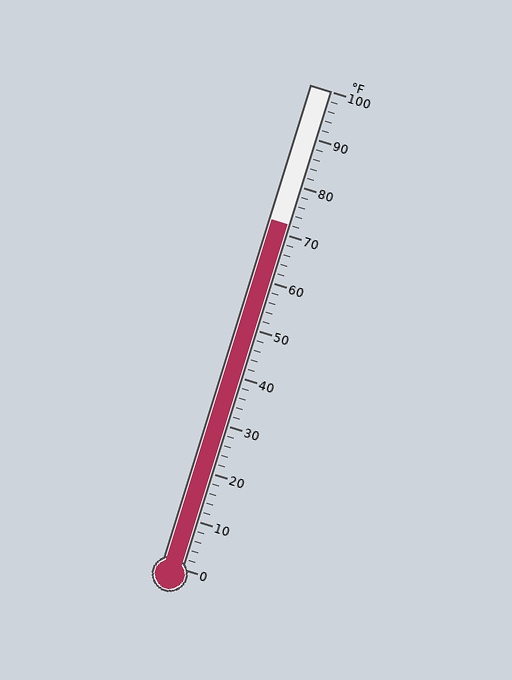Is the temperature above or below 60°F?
The temperature is above 60°F.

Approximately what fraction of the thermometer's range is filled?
The thermometer is filled to approximately 70% of its range.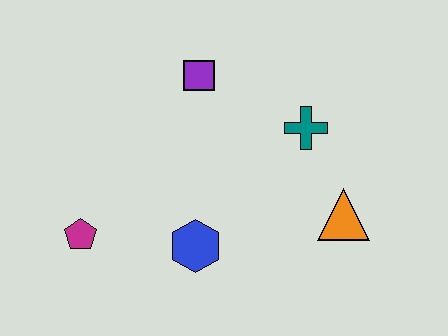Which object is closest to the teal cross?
The orange triangle is closest to the teal cross.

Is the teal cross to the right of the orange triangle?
No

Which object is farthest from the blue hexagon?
The purple square is farthest from the blue hexagon.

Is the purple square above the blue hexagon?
Yes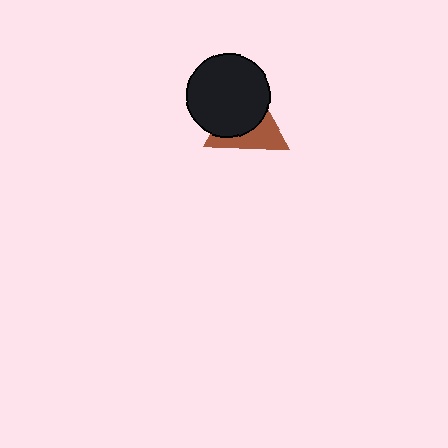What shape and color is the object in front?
The object in front is a black circle.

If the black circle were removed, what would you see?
You would see the complete brown triangle.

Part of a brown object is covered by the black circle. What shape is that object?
It is a triangle.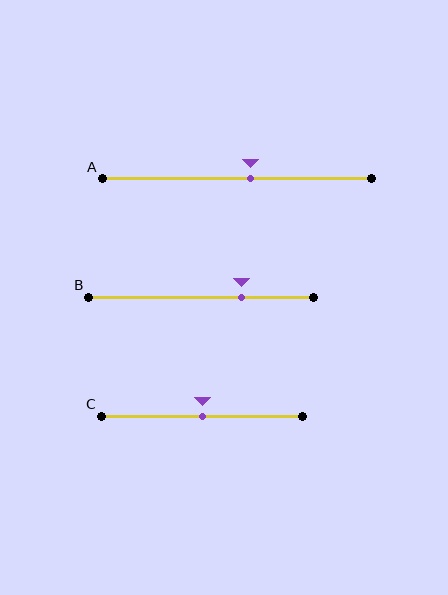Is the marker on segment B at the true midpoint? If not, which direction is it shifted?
No, the marker on segment B is shifted to the right by about 18% of the segment length.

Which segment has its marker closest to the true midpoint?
Segment C has its marker closest to the true midpoint.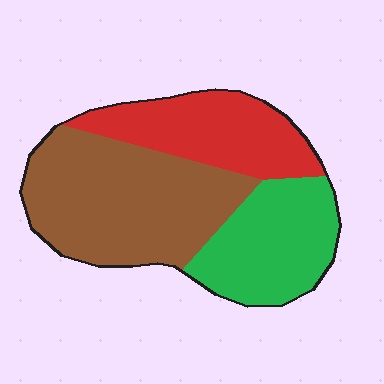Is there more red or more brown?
Brown.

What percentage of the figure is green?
Green covers around 30% of the figure.